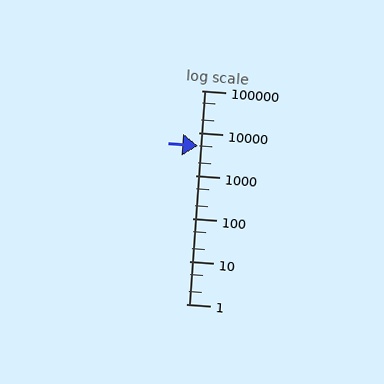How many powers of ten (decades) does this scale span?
The scale spans 5 decades, from 1 to 100000.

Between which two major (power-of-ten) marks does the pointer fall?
The pointer is between 1000 and 10000.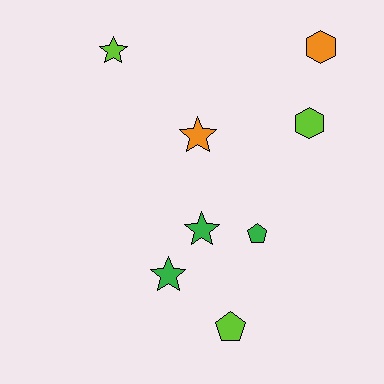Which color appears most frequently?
Lime, with 3 objects.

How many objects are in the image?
There are 8 objects.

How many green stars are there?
There are 2 green stars.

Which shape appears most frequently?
Star, with 4 objects.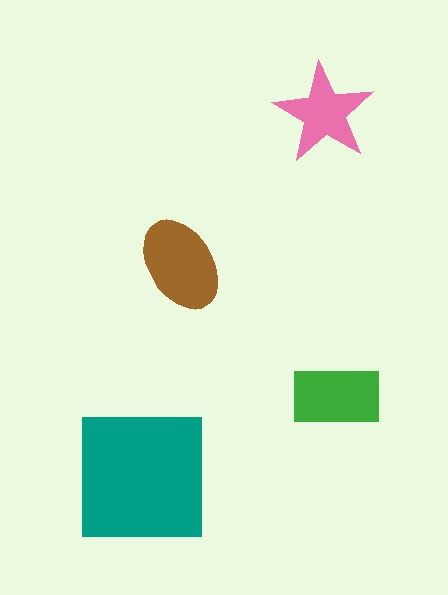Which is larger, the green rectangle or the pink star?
The green rectangle.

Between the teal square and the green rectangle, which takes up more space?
The teal square.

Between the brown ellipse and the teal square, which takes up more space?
The teal square.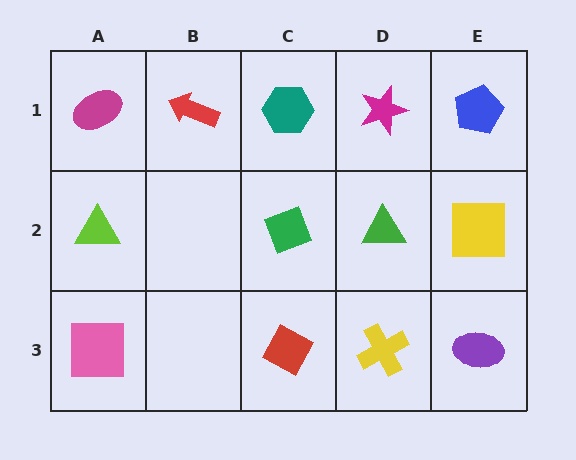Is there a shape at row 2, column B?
No, that cell is empty.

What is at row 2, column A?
A lime triangle.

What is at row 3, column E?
A purple ellipse.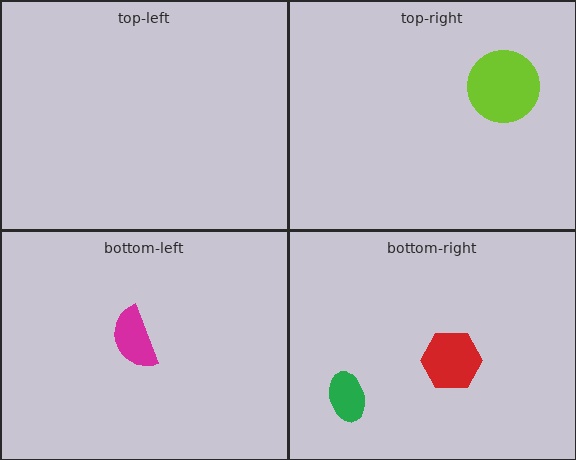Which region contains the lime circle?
The top-right region.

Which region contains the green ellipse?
The bottom-right region.